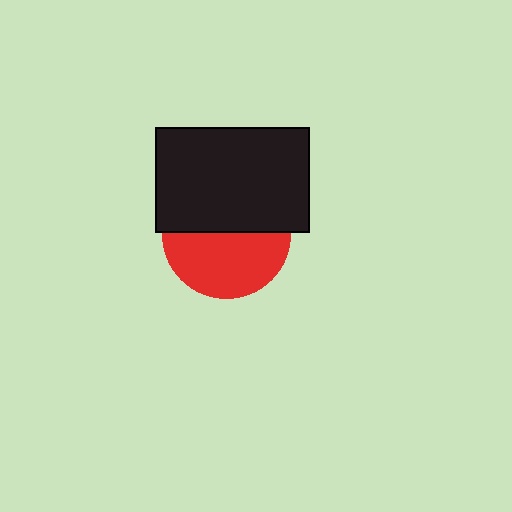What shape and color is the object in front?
The object in front is a black rectangle.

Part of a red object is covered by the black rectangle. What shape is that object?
It is a circle.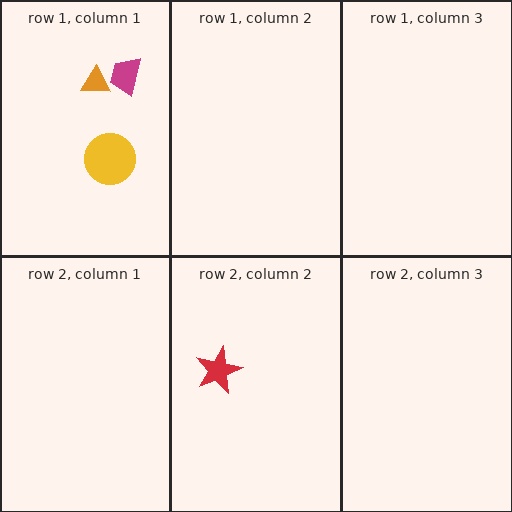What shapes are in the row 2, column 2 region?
The red star.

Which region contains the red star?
The row 2, column 2 region.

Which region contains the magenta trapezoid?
The row 1, column 1 region.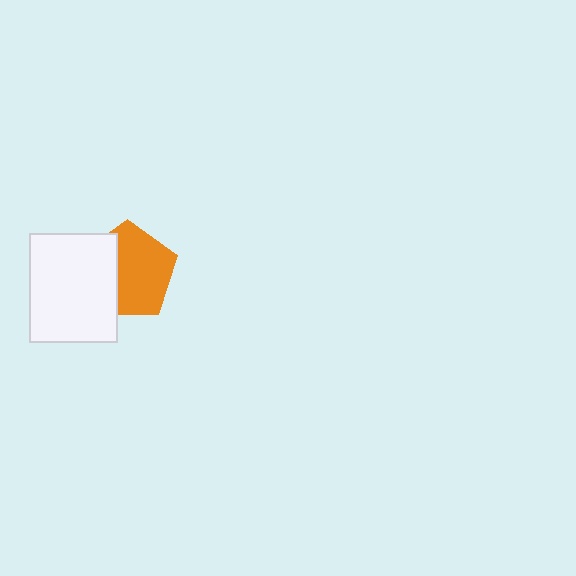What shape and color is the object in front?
The object in front is a white rectangle.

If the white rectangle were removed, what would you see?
You would see the complete orange pentagon.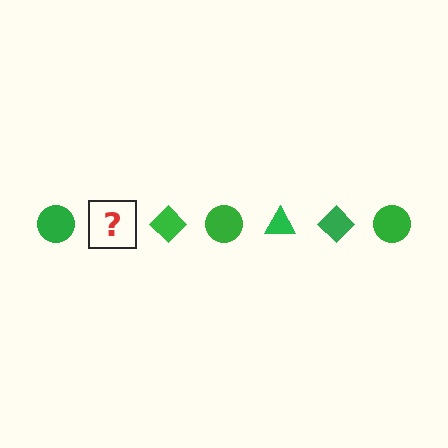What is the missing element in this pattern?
The missing element is a green triangle.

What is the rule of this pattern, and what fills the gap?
The rule is that the pattern cycles through circle, triangle, diamond shapes in green. The gap should be filled with a green triangle.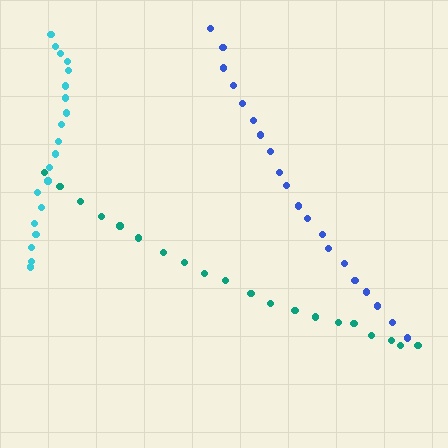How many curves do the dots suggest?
There are 3 distinct paths.